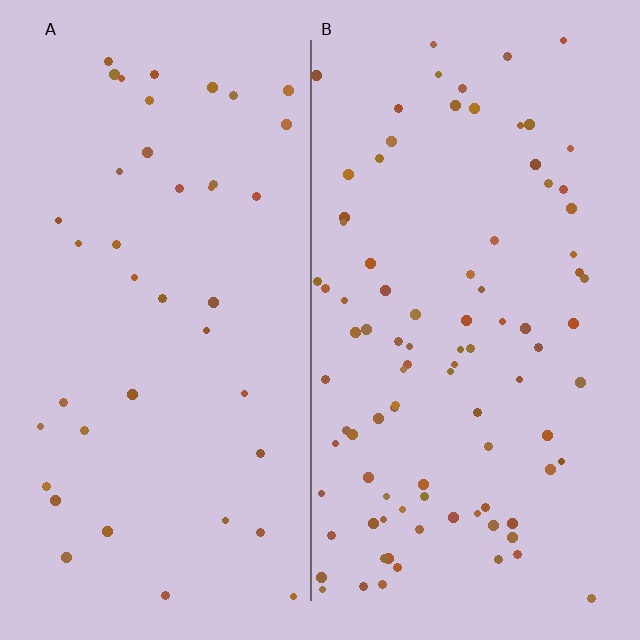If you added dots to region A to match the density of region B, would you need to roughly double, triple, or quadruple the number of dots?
Approximately double.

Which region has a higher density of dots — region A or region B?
B (the right).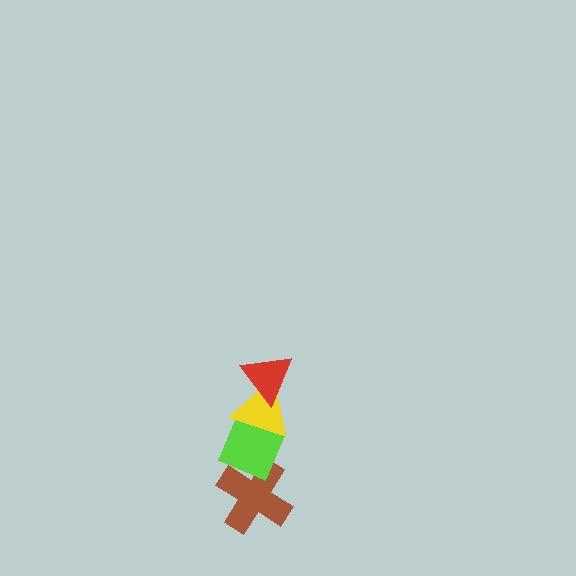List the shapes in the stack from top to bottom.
From top to bottom: the red triangle, the yellow triangle, the lime diamond, the brown cross.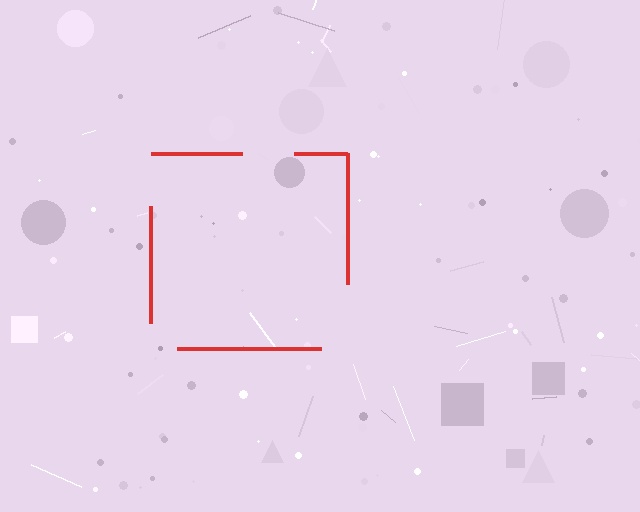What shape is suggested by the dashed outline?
The dashed outline suggests a square.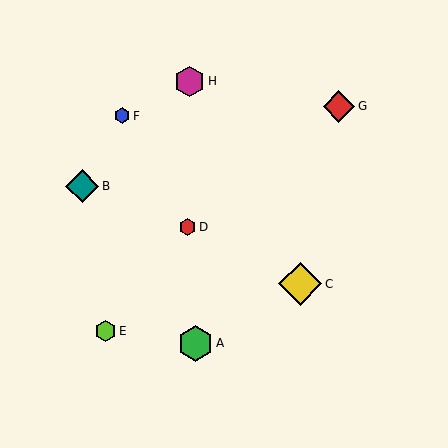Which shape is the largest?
The yellow diamond (labeled C) is the largest.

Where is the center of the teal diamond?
The center of the teal diamond is at (82, 186).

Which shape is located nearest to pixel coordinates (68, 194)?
The teal diamond (labeled B) at (82, 186) is nearest to that location.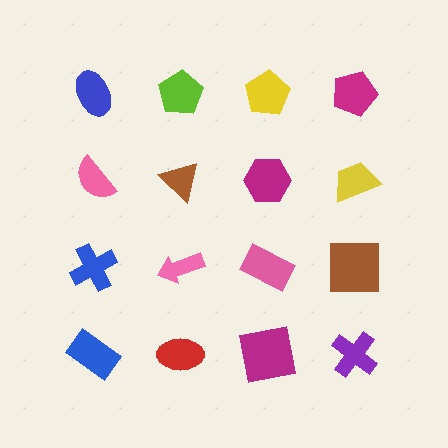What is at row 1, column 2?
A lime pentagon.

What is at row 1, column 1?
A blue ellipse.